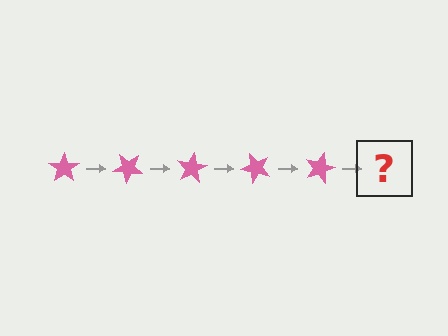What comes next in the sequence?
The next element should be a pink star rotated 200 degrees.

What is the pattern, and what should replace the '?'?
The pattern is that the star rotates 40 degrees each step. The '?' should be a pink star rotated 200 degrees.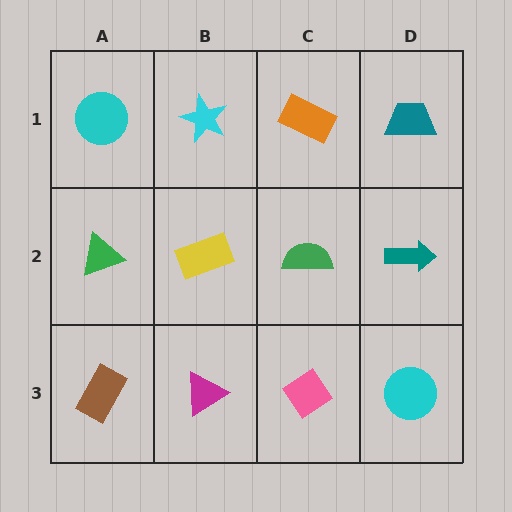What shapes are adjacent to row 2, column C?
An orange rectangle (row 1, column C), a pink diamond (row 3, column C), a yellow rectangle (row 2, column B), a teal arrow (row 2, column D).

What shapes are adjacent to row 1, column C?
A green semicircle (row 2, column C), a cyan star (row 1, column B), a teal trapezoid (row 1, column D).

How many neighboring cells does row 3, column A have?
2.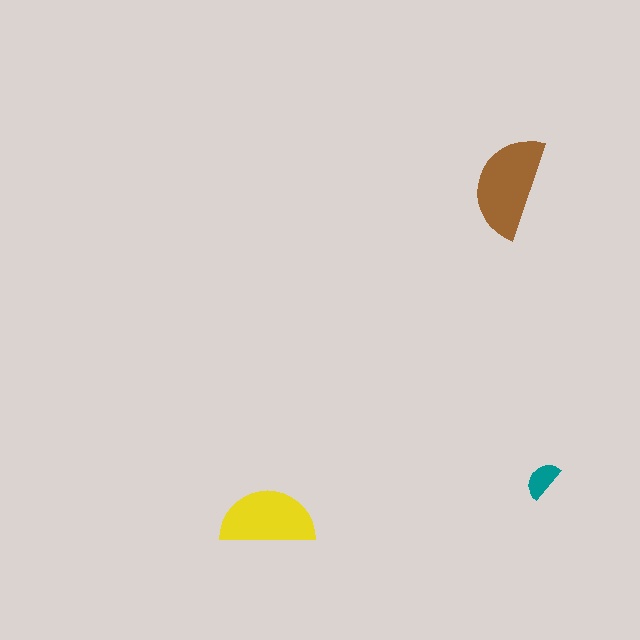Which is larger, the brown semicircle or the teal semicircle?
The brown one.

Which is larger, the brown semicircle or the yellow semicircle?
The brown one.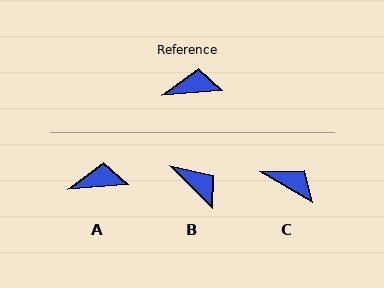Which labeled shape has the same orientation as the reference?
A.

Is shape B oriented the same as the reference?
No, it is off by about 50 degrees.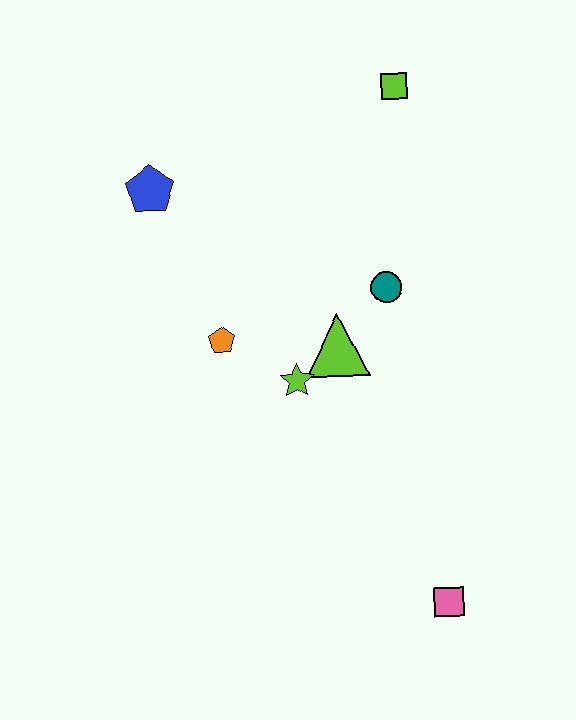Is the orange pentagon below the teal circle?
Yes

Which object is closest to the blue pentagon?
The orange pentagon is closest to the blue pentagon.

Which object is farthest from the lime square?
The pink square is farthest from the lime square.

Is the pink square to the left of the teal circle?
No